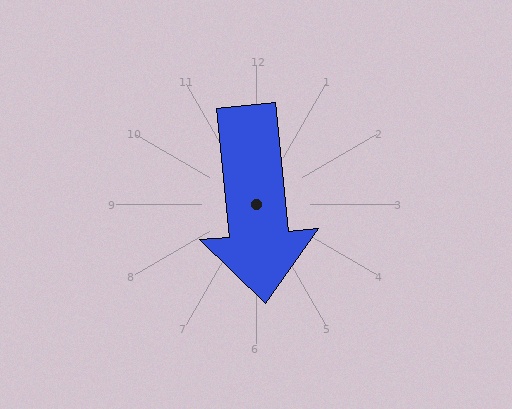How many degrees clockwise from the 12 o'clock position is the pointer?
Approximately 174 degrees.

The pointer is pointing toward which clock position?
Roughly 6 o'clock.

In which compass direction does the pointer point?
South.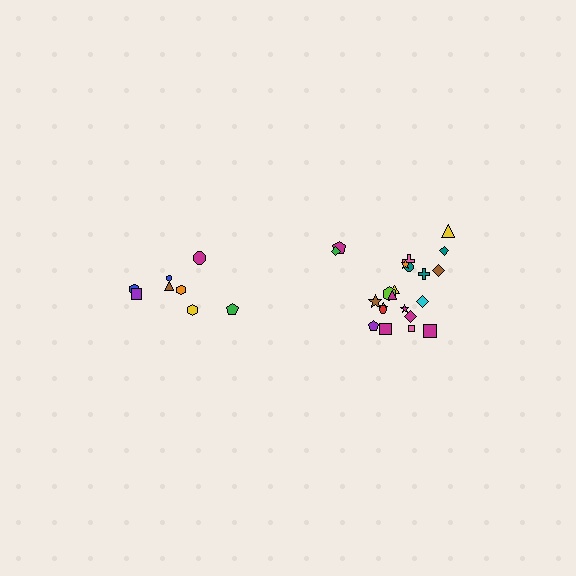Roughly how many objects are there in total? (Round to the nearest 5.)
Roughly 30 objects in total.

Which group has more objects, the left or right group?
The right group.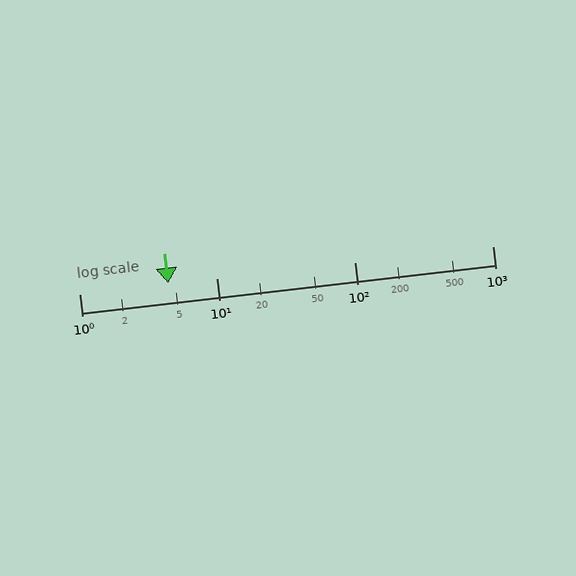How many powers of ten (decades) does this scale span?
The scale spans 3 decades, from 1 to 1000.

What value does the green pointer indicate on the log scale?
The pointer indicates approximately 4.4.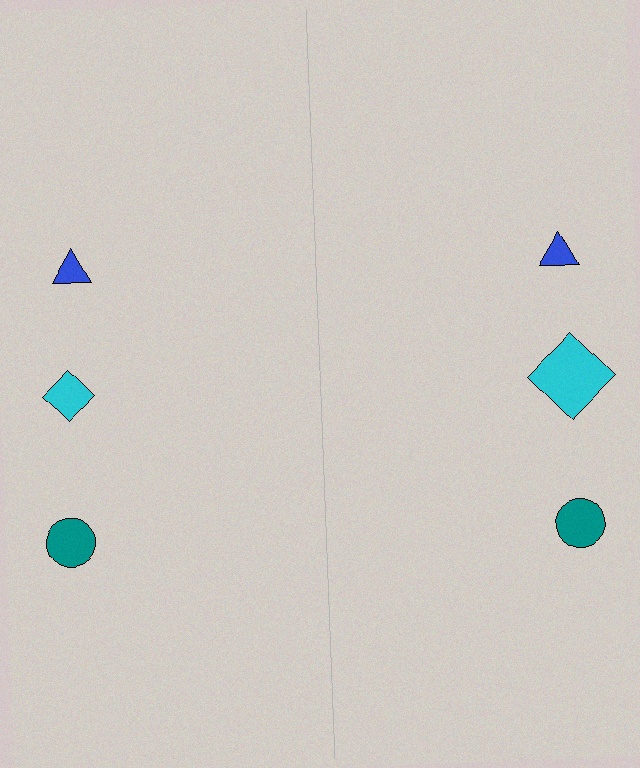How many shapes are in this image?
There are 6 shapes in this image.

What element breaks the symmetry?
The cyan diamond on the right side has a different size than its mirror counterpart.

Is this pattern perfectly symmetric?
No, the pattern is not perfectly symmetric. The cyan diamond on the right side has a different size than its mirror counterpart.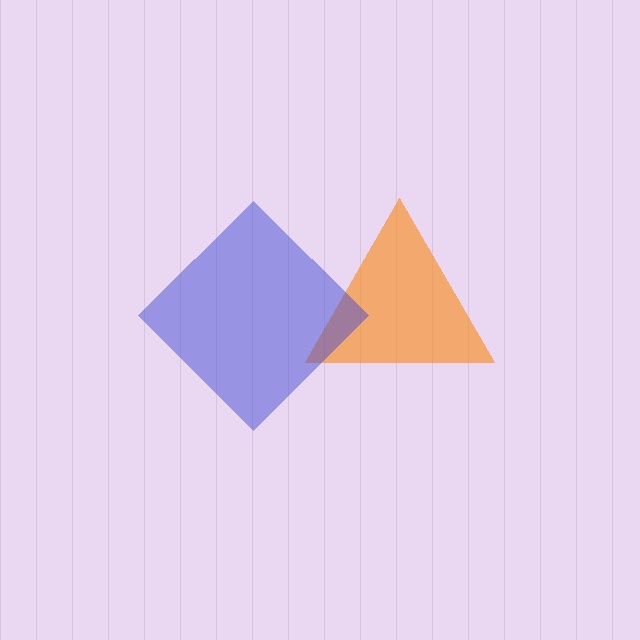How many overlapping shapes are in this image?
There are 2 overlapping shapes in the image.